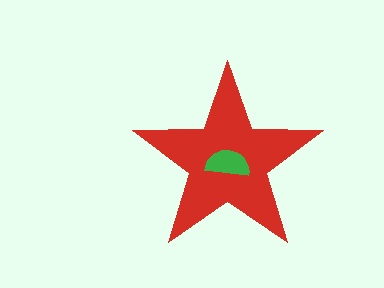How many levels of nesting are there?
2.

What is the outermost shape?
The red star.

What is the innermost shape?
The green semicircle.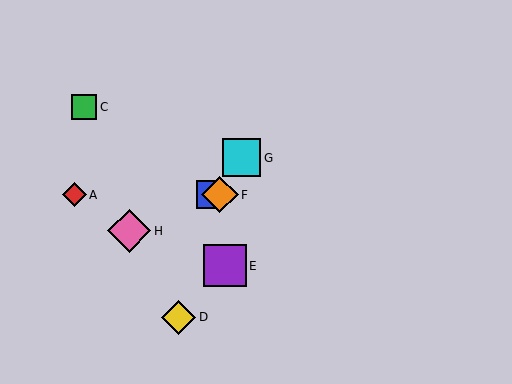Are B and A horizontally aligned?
Yes, both are at y≈195.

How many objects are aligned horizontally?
3 objects (A, B, F) are aligned horizontally.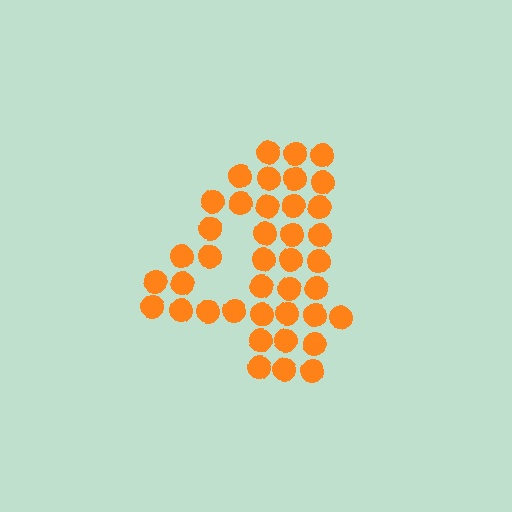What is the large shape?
The large shape is the digit 4.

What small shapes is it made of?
It is made of small circles.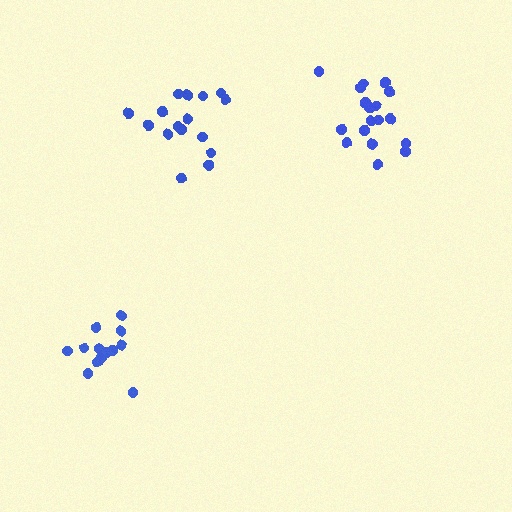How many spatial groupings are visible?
There are 3 spatial groupings.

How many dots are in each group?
Group 1: 13 dots, Group 2: 16 dots, Group 3: 18 dots (47 total).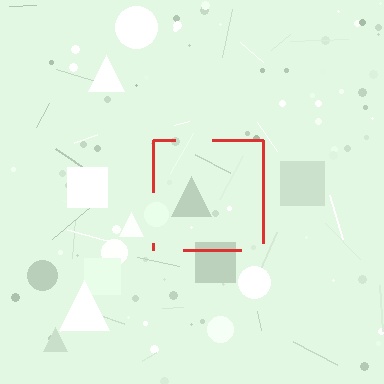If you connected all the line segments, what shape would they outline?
They would outline a square.